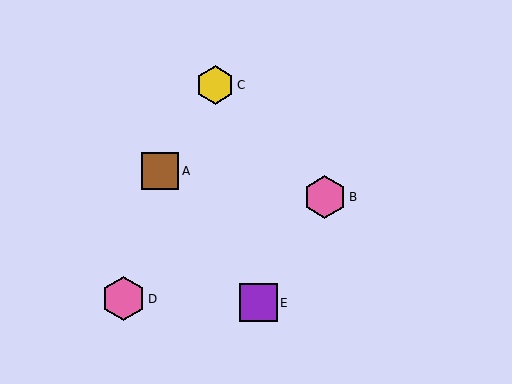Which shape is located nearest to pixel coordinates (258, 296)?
The purple square (labeled E) at (258, 303) is nearest to that location.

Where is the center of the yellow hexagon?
The center of the yellow hexagon is at (215, 85).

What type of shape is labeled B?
Shape B is a pink hexagon.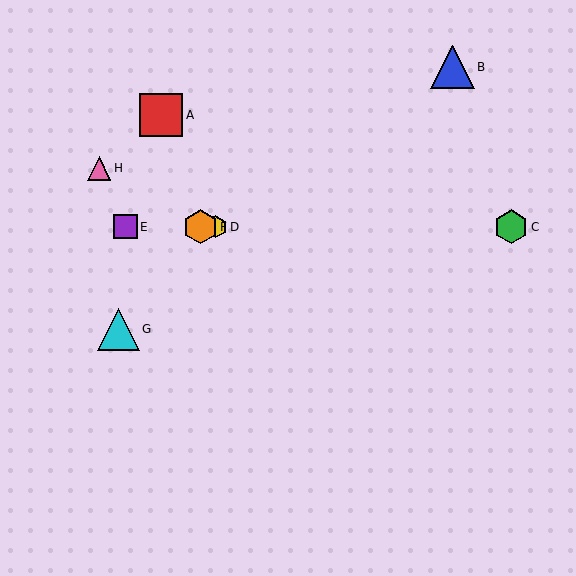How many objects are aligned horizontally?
4 objects (C, D, E, F) are aligned horizontally.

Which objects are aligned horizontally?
Objects C, D, E, F are aligned horizontally.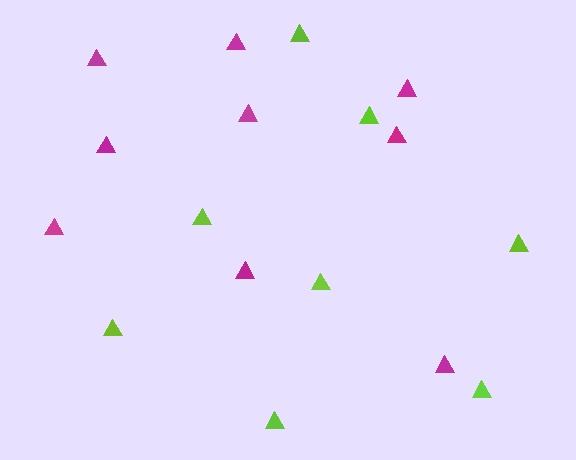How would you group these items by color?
There are 2 groups: one group of lime triangles (8) and one group of magenta triangles (9).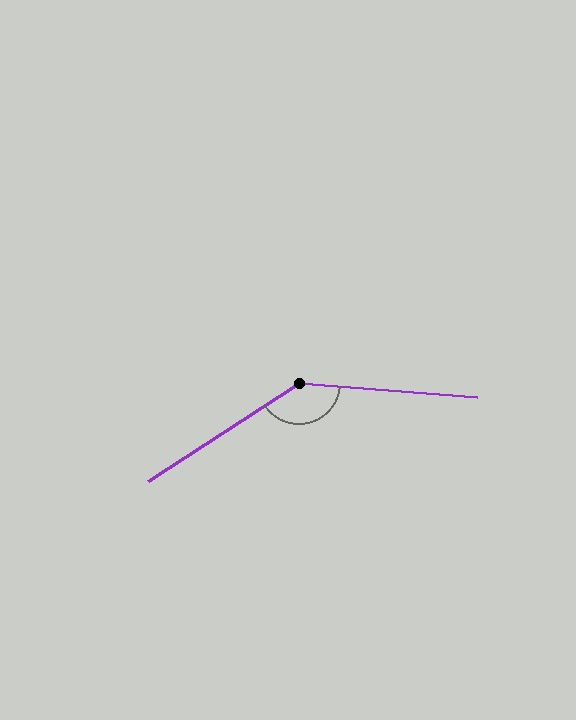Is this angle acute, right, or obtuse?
It is obtuse.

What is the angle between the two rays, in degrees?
Approximately 142 degrees.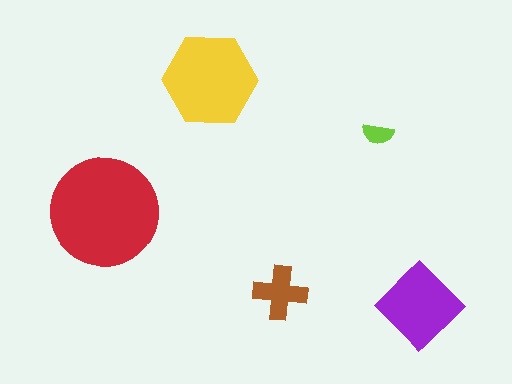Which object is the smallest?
The lime semicircle.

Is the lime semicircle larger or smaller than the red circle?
Smaller.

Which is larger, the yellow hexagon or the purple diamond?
The yellow hexagon.